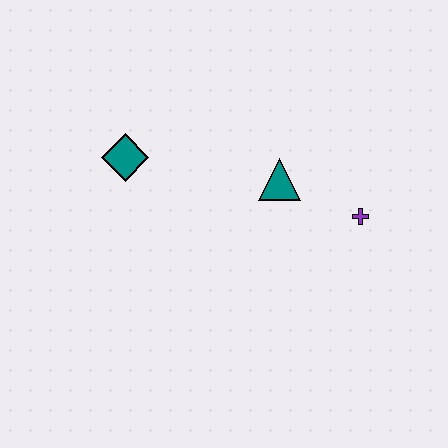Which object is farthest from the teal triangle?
The teal diamond is farthest from the teal triangle.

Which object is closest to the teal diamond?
The teal triangle is closest to the teal diamond.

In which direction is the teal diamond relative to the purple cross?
The teal diamond is to the left of the purple cross.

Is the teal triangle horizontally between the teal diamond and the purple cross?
Yes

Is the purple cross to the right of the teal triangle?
Yes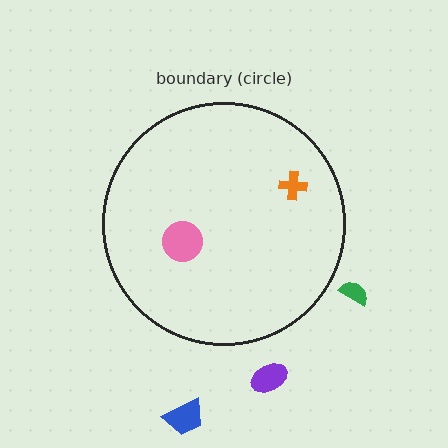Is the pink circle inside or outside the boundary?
Inside.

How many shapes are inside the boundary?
2 inside, 3 outside.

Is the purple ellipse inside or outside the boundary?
Outside.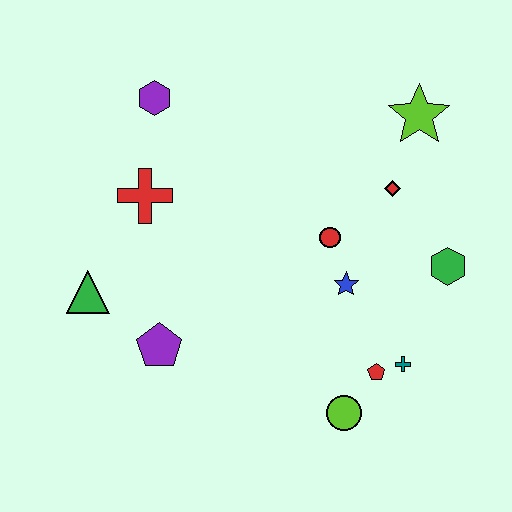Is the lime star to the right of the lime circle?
Yes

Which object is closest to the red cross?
The purple hexagon is closest to the red cross.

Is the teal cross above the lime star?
No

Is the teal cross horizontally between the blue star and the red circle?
No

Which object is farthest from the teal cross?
The purple hexagon is farthest from the teal cross.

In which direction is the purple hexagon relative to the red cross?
The purple hexagon is above the red cross.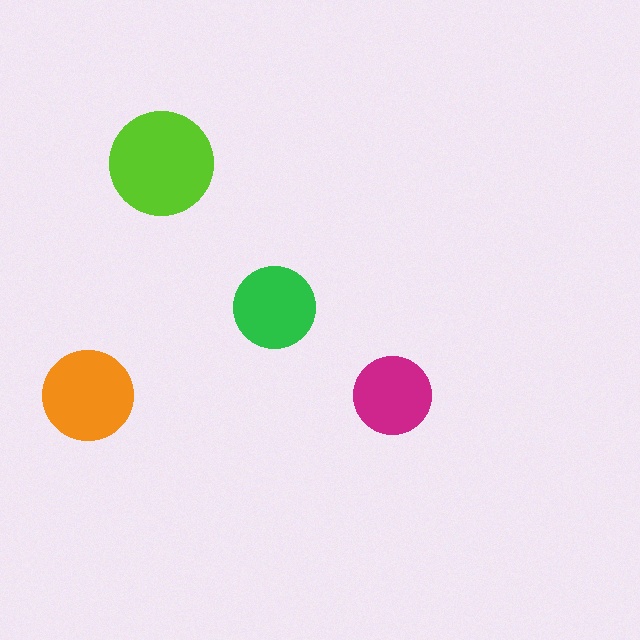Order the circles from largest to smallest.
the lime one, the orange one, the green one, the magenta one.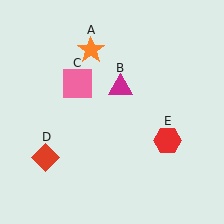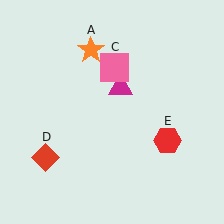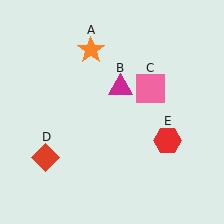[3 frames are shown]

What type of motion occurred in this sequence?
The pink square (object C) rotated clockwise around the center of the scene.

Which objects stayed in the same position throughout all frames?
Orange star (object A) and magenta triangle (object B) and red diamond (object D) and red hexagon (object E) remained stationary.